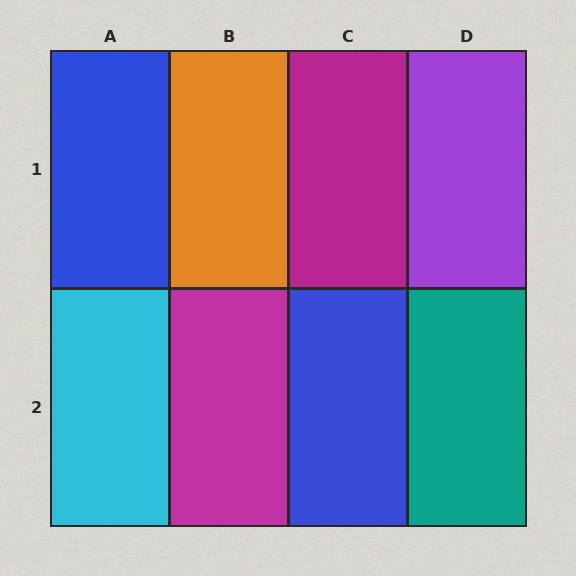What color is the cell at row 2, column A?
Cyan.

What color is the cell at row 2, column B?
Magenta.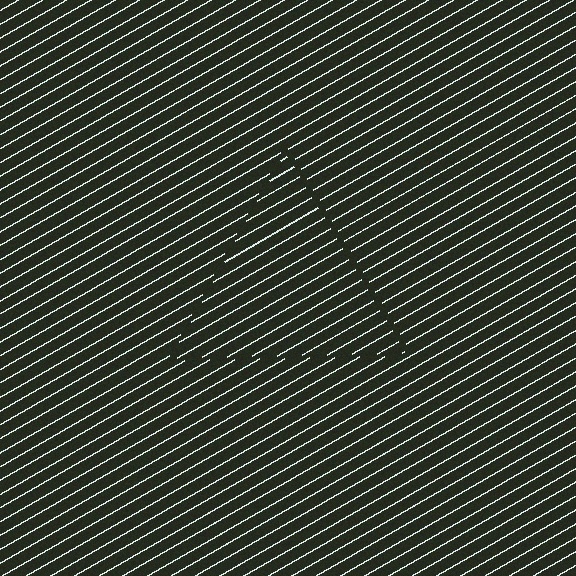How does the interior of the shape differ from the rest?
The interior of the shape contains the same grating, shifted by half a period — the contour is defined by the phase discontinuity where line-ends from the inner and outer gratings abut.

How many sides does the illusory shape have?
3 sides — the line-ends trace a triangle.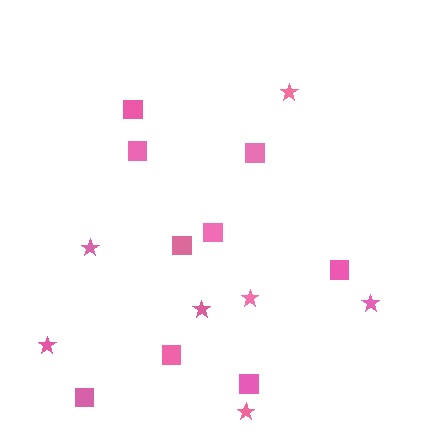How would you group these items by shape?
There are 2 groups: one group of squares (9) and one group of stars (7).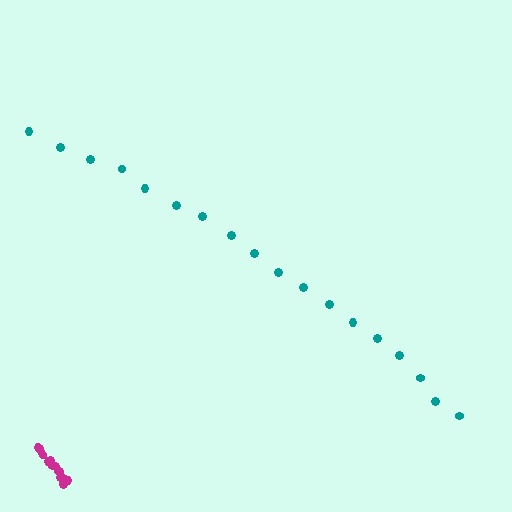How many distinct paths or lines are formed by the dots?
There are 2 distinct paths.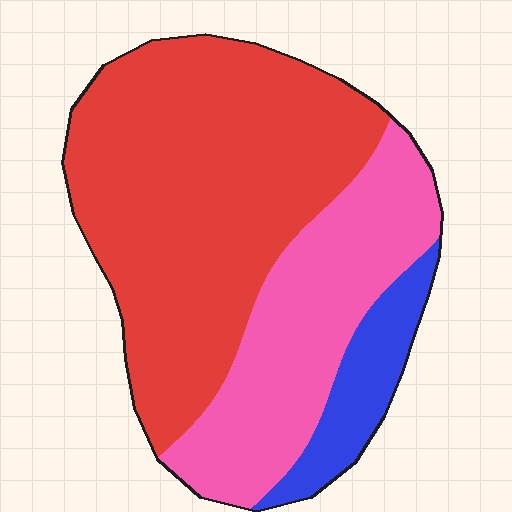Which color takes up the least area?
Blue, at roughly 10%.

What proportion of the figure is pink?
Pink takes up about one third (1/3) of the figure.